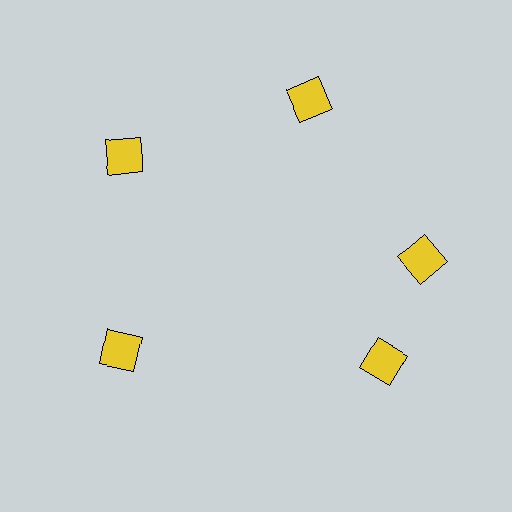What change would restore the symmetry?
The symmetry would be restored by rotating it back into even spacing with its neighbors so that all 5 squares sit at equal angles and equal distance from the center.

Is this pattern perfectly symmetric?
No. The 5 yellow squares are arranged in a ring, but one element near the 5 o'clock position is rotated out of alignment along the ring, breaking the 5-fold rotational symmetry.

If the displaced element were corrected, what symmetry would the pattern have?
It would have 5-fold rotational symmetry — the pattern would map onto itself every 72 degrees.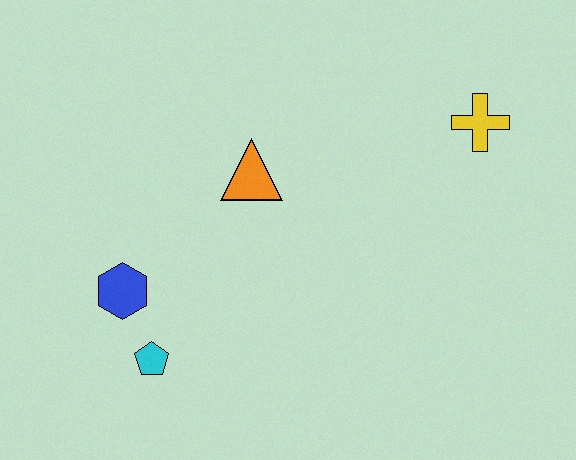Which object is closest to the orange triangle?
The blue hexagon is closest to the orange triangle.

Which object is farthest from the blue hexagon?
The yellow cross is farthest from the blue hexagon.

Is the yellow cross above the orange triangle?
Yes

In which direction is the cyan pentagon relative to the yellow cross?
The cyan pentagon is to the left of the yellow cross.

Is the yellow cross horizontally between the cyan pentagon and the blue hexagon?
No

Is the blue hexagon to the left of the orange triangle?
Yes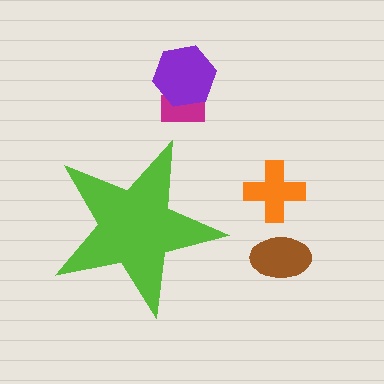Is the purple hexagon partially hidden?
No, the purple hexagon is fully visible.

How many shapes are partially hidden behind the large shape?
0 shapes are partially hidden.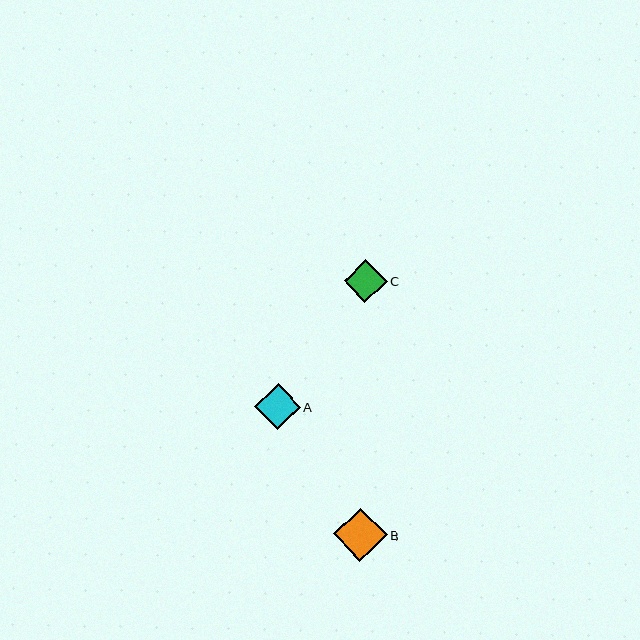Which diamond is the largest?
Diamond B is the largest with a size of approximately 54 pixels.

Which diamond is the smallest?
Diamond C is the smallest with a size of approximately 43 pixels.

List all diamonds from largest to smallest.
From largest to smallest: B, A, C.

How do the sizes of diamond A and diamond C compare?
Diamond A and diamond C are approximately the same size.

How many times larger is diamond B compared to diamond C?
Diamond B is approximately 1.2 times the size of diamond C.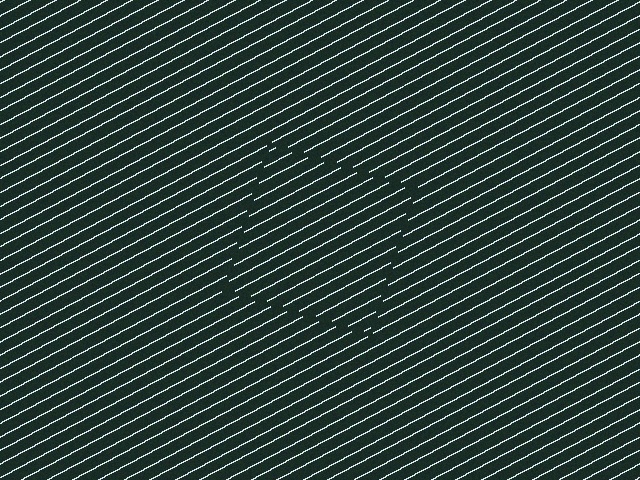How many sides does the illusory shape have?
4 sides — the line-ends trace a square.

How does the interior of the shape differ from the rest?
The interior of the shape contains the same grating, shifted by half a period — the contour is defined by the phase discontinuity where line-ends from the inner and outer gratings abut.